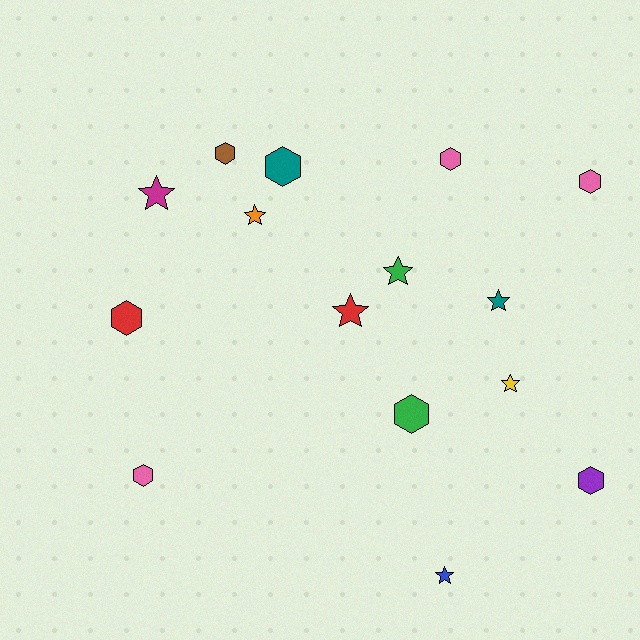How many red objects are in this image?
There are 2 red objects.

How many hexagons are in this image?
There are 8 hexagons.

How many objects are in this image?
There are 15 objects.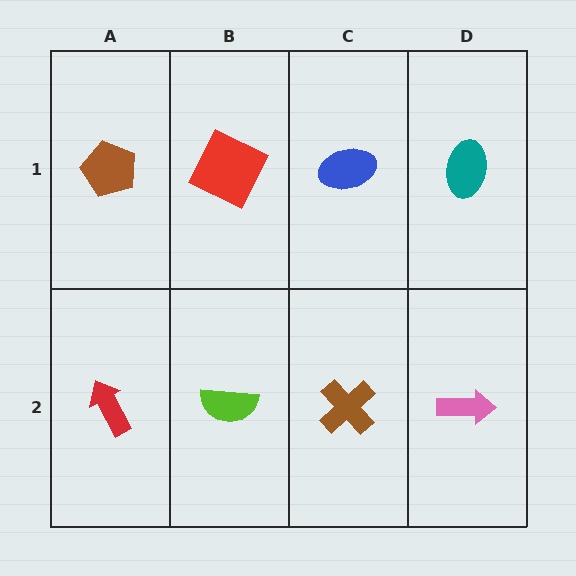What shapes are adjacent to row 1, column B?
A lime semicircle (row 2, column B), a brown pentagon (row 1, column A), a blue ellipse (row 1, column C).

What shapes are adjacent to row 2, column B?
A red square (row 1, column B), a red arrow (row 2, column A), a brown cross (row 2, column C).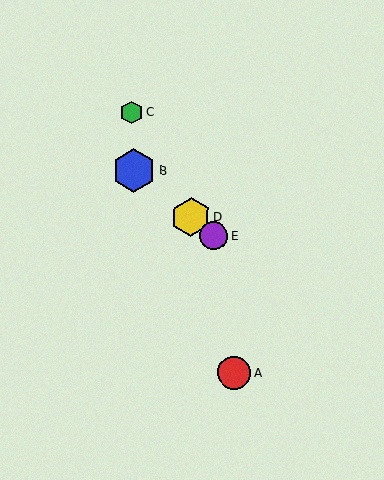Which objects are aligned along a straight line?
Objects B, D, E are aligned along a straight line.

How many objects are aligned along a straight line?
3 objects (B, D, E) are aligned along a straight line.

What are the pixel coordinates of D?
Object D is at (191, 217).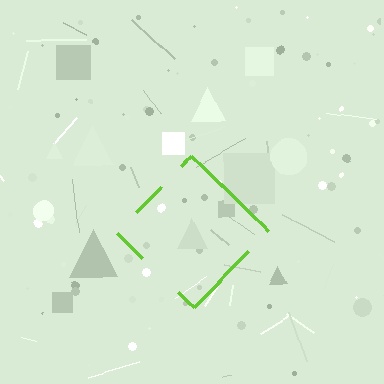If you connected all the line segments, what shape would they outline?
They would outline a diamond.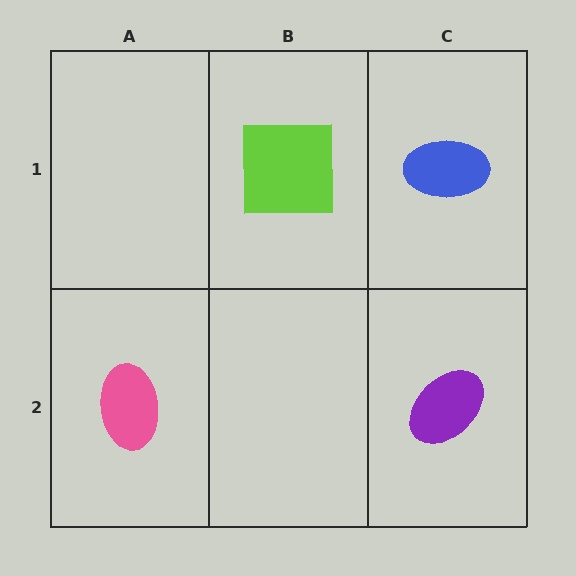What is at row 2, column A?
A pink ellipse.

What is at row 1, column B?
A lime square.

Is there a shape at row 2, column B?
No, that cell is empty.